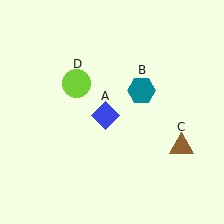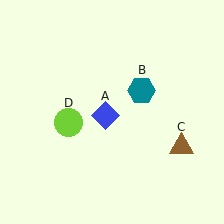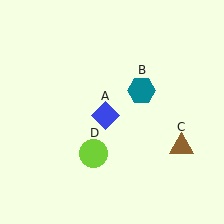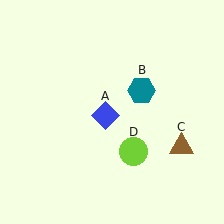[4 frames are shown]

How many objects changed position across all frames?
1 object changed position: lime circle (object D).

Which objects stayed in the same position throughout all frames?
Blue diamond (object A) and teal hexagon (object B) and brown triangle (object C) remained stationary.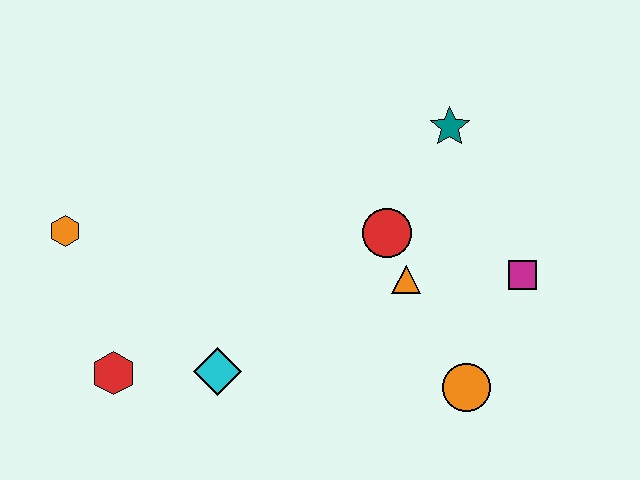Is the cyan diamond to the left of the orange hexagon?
No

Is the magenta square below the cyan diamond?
No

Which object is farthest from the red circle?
The orange hexagon is farthest from the red circle.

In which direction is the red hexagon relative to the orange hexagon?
The red hexagon is below the orange hexagon.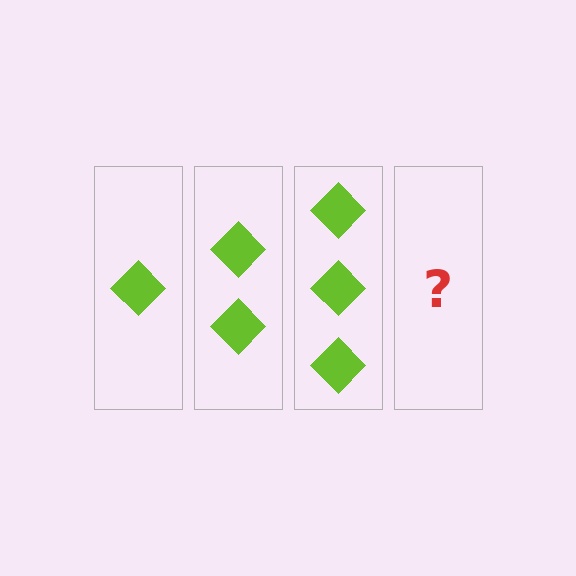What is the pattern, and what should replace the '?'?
The pattern is that each step adds one more diamond. The '?' should be 4 diamonds.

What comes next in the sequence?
The next element should be 4 diamonds.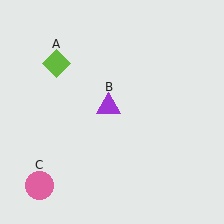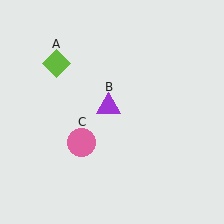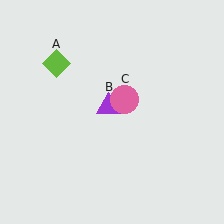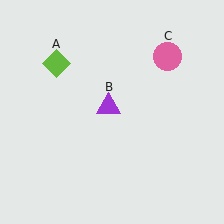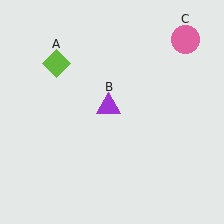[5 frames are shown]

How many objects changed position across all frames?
1 object changed position: pink circle (object C).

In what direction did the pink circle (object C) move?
The pink circle (object C) moved up and to the right.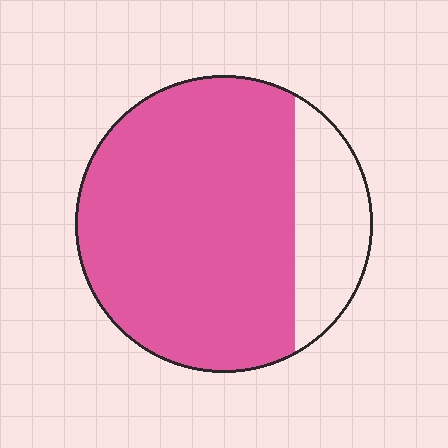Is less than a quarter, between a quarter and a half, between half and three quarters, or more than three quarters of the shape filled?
More than three quarters.